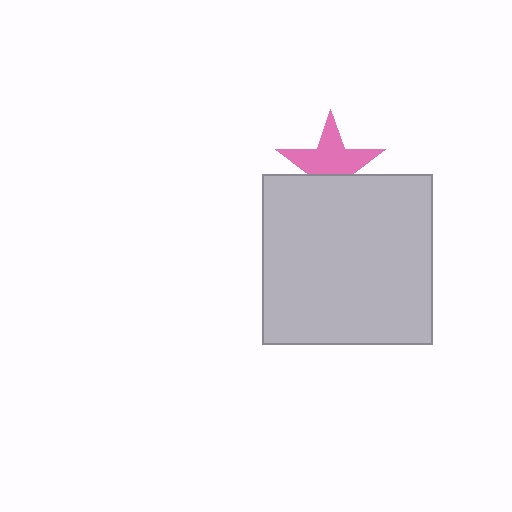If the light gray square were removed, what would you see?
You would see the complete pink star.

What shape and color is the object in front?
The object in front is a light gray square.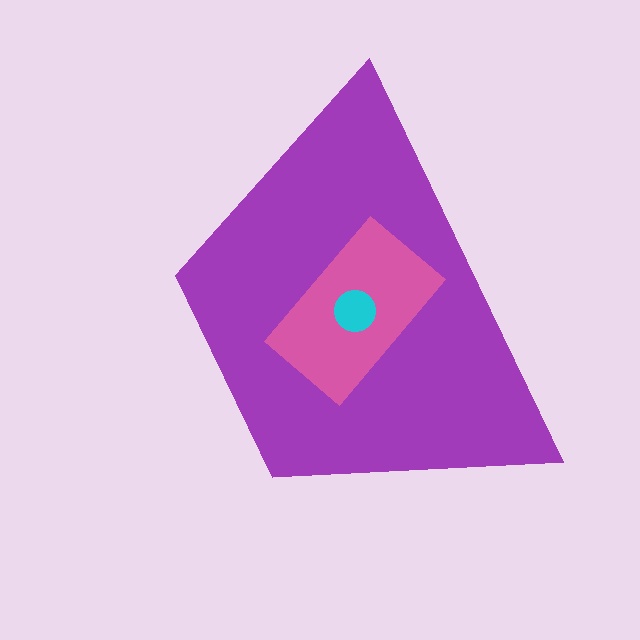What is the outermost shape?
The purple trapezoid.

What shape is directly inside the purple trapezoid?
The pink rectangle.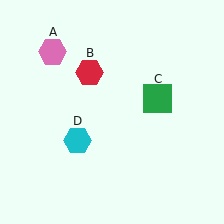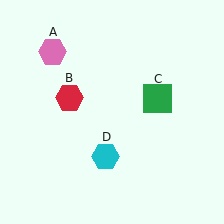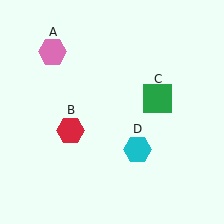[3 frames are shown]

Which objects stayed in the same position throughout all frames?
Pink hexagon (object A) and green square (object C) remained stationary.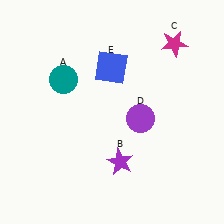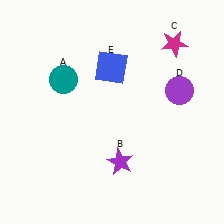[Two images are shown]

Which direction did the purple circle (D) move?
The purple circle (D) moved right.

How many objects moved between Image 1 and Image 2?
1 object moved between the two images.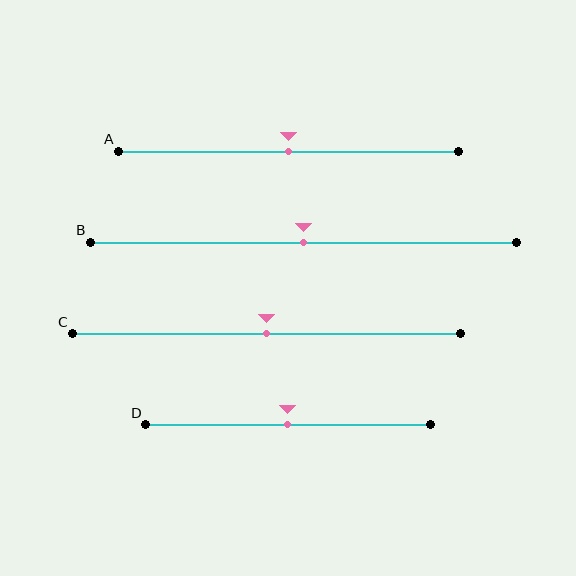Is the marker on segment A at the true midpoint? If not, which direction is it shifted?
Yes, the marker on segment A is at the true midpoint.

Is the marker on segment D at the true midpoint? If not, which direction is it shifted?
Yes, the marker on segment D is at the true midpoint.